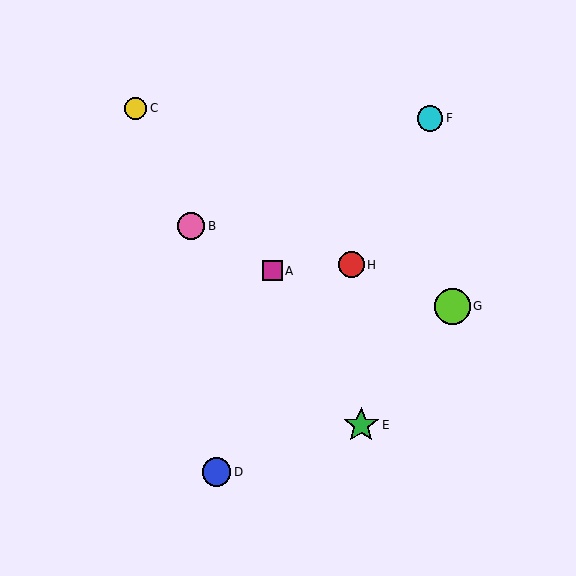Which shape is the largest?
The lime circle (labeled G) is the largest.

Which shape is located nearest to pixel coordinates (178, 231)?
The pink circle (labeled B) at (191, 226) is nearest to that location.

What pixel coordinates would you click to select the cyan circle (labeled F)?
Click at (430, 118) to select the cyan circle F.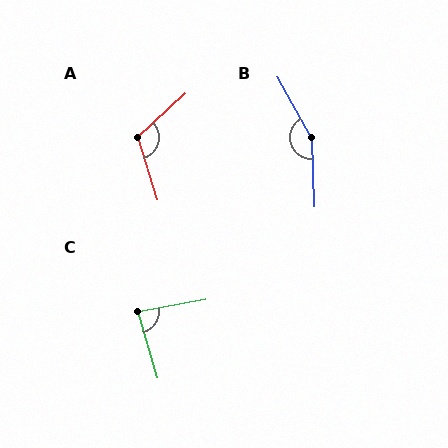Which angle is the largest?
B, at approximately 153 degrees.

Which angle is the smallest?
C, at approximately 84 degrees.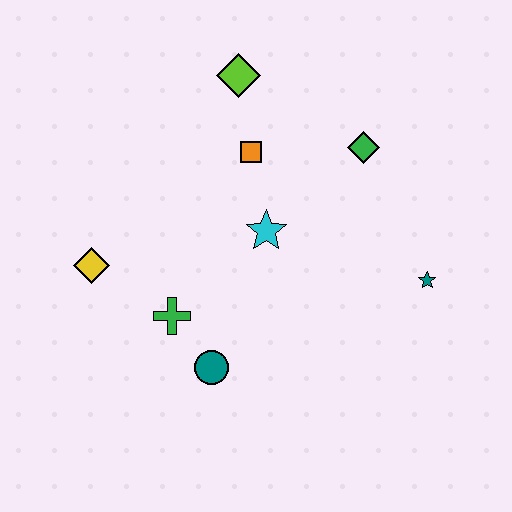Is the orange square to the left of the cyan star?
Yes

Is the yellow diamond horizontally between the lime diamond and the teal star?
No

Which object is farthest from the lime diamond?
The teal circle is farthest from the lime diamond.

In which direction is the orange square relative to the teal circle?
The orange square is above the teal circle.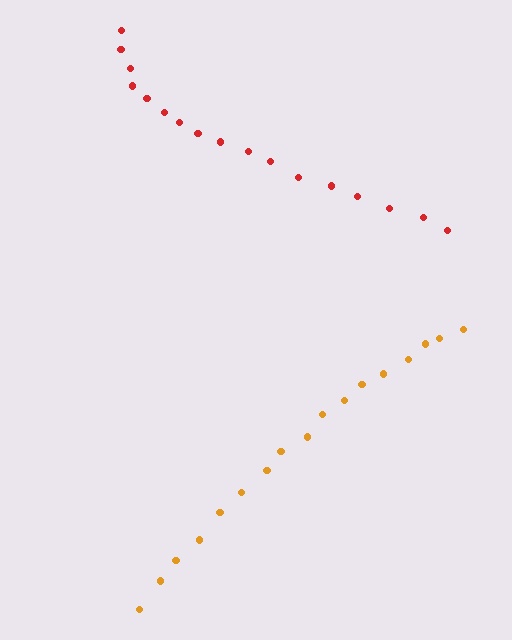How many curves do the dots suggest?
There are 2 distinct paths.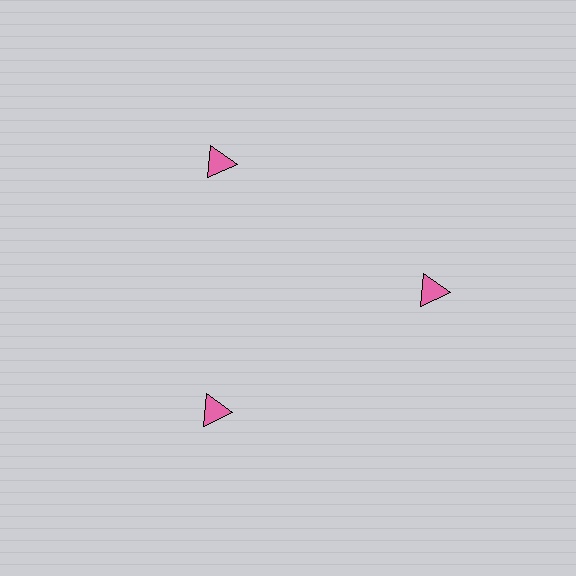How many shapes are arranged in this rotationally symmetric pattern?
There are 3 shapes, arranged in 3 groups of 1.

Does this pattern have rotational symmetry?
Yes, this pattern has 3-fold rotational symmetry. It looks the same after rotating 120 degrees around the center.